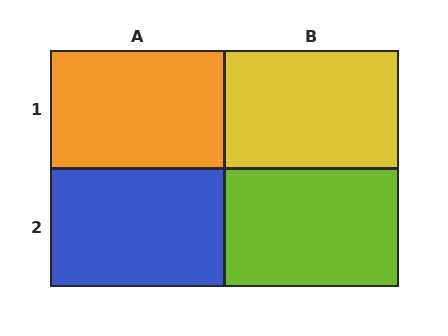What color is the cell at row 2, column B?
Lime.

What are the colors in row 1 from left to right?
Orange, yellow.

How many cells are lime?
1 cell is lime.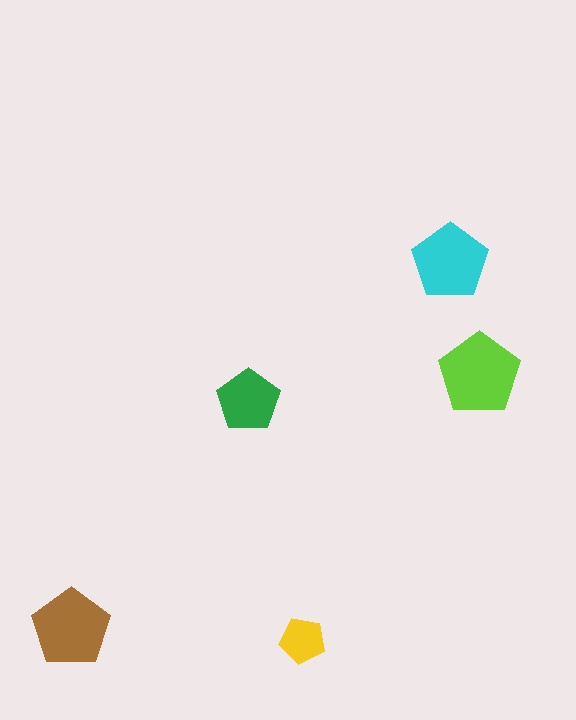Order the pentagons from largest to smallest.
the lime one, the brown one, the cyan one, the green one, the yellow one.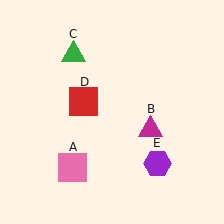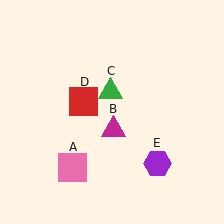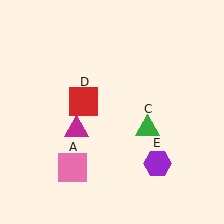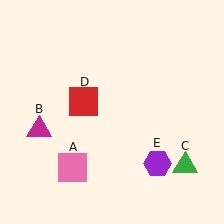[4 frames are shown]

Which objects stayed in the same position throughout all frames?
Pink square (object A) and red square (object D) and purple hexagon (object E) remained stationary.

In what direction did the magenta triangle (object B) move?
The magenta triangle (object B) moved left.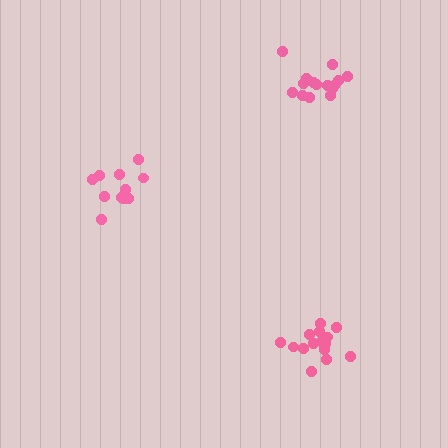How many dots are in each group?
Group 1: 16 dots, Group 2: 15 dots, Group 3: 11 dots (42 total).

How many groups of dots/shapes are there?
There are 3 groups.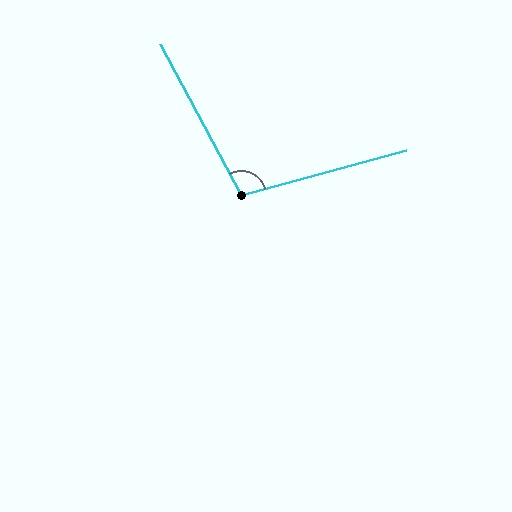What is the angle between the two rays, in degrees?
Approximately 103 degrees.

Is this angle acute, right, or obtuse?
It is obtuse.